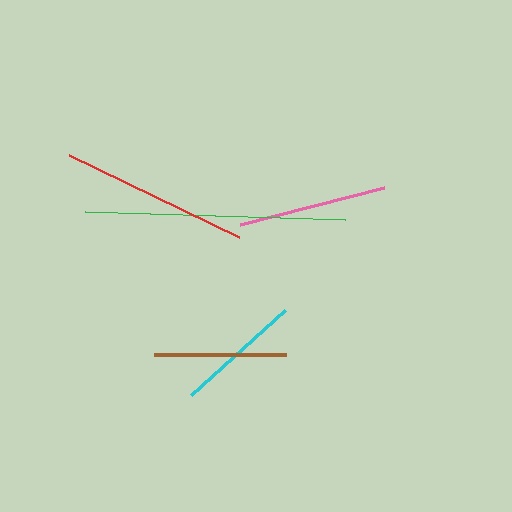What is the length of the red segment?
The red segment is approximately 189 pixels long.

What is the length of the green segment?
The green segment is approximately 260 pixels long.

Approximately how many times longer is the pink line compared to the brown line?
The pink line is approximately 1.1 times the length of the brown line.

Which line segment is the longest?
The green line is the longest at approximately 260 pixels.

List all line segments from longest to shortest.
From longest to shortest: green, red, pink, brown, cyan.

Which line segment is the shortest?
The cyan line is the shortest at approximately 127 pixels.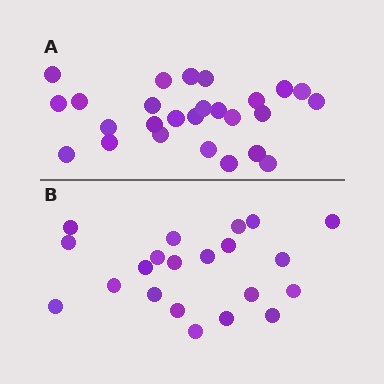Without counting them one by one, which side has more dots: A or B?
Region A (the top region) has more dots.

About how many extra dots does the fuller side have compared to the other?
Region A has about 5 more dots than region B.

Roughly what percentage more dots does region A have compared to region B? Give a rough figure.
About 25% more.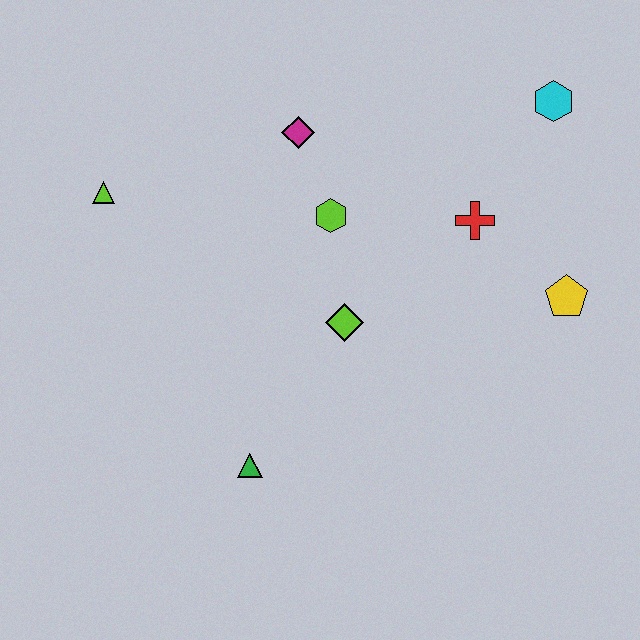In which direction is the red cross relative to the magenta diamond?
The red cross is to the right of the magenta diamond.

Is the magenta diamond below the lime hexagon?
No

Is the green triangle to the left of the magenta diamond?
Yes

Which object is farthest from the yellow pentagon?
The lime triangle is farthest from the yellow pentagon.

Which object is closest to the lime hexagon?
The magenta diamond is closest to the lime hexagon.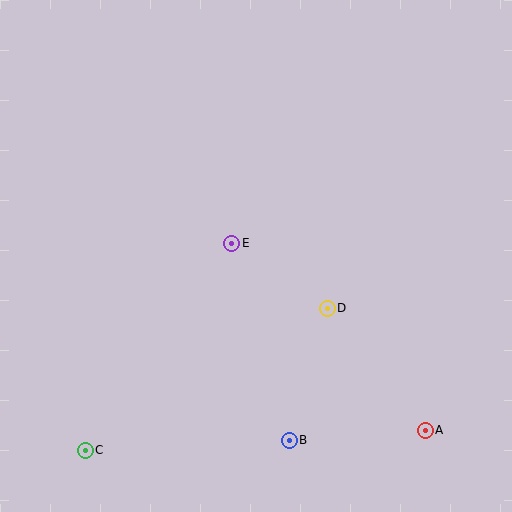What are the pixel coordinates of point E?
Point E is at (232, 243).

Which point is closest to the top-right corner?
Point D is closest to the top-right corner.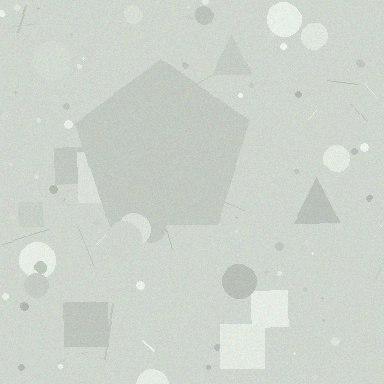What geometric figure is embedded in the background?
A pentagon is embedded in the background.